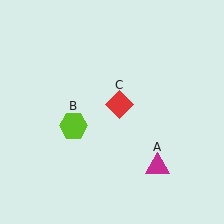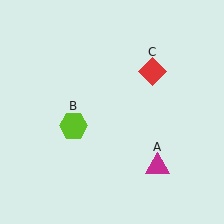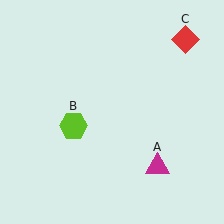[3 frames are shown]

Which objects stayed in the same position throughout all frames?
Magenta triangle (object A) and lime hexagon (object B) remained stationary.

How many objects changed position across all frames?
1 object changed position: red diamond (object C).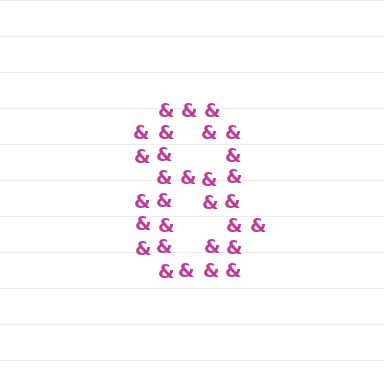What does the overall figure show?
The overall figure shows the digit 8.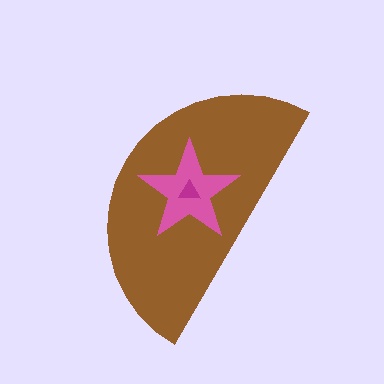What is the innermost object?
The magenta triangle.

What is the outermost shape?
The brown semicircle.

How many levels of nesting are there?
3.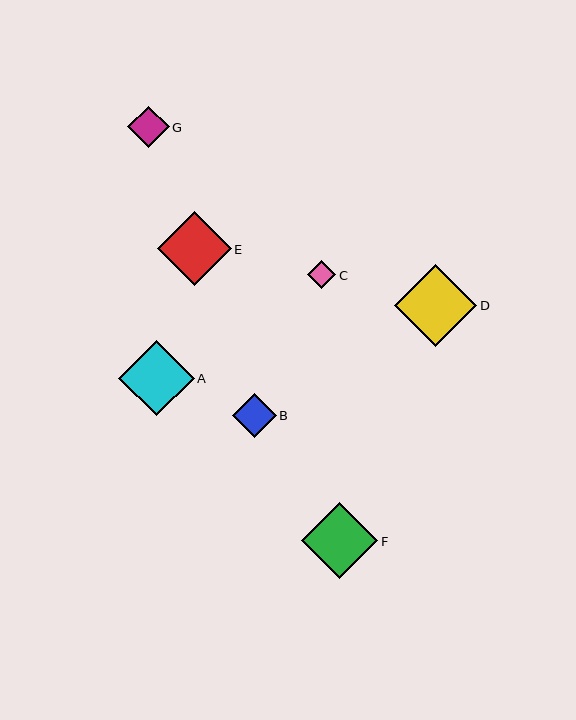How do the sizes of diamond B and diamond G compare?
Diamond B and diamond G are approximately the same size.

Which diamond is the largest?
Diamond D is the largest with a size of approximately 82 pixels.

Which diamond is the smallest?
Diamond C is the smallest with a size of approximately 28 pixels.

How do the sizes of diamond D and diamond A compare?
Diamond D and diamond A are approximately the same size.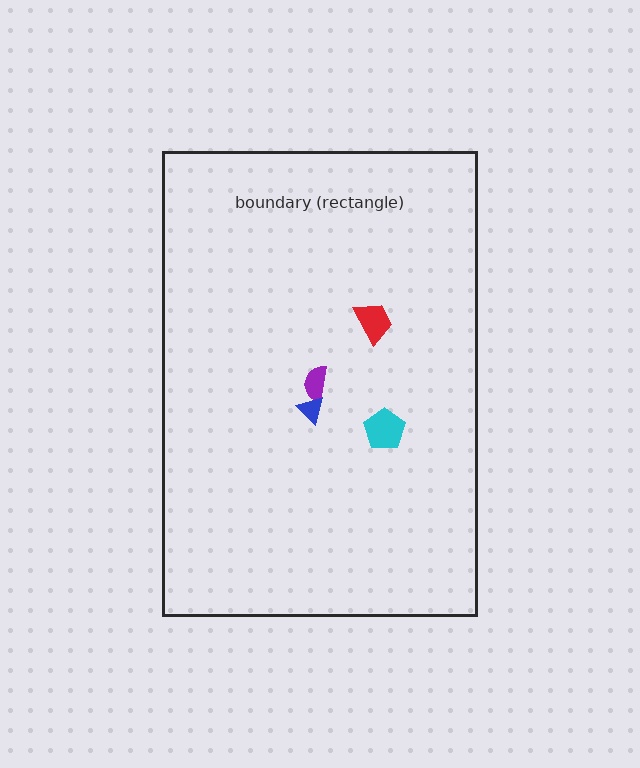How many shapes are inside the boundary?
4 inside, 0 outside.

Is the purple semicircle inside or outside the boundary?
Inside.